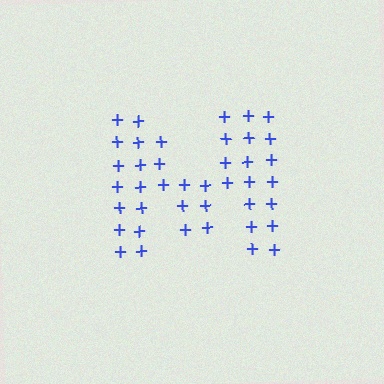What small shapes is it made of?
It is made of small plus signs.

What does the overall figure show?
The overall figure shows the letter M.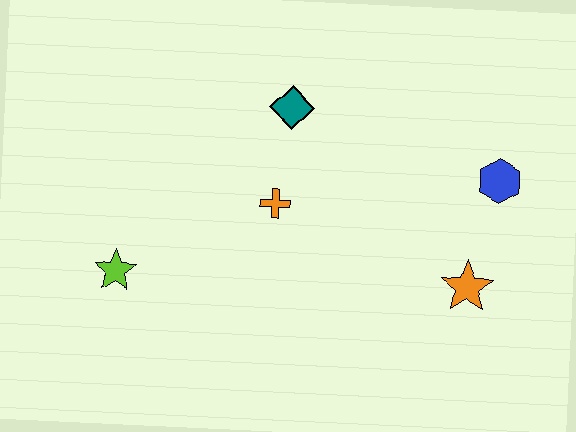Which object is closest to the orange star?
The blue hexagon is closest to the orange star.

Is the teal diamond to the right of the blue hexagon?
No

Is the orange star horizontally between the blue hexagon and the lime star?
Yes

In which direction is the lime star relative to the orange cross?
The lime star is to the left of the orange cross.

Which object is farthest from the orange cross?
The blue hexagon is farthest from the orange cross.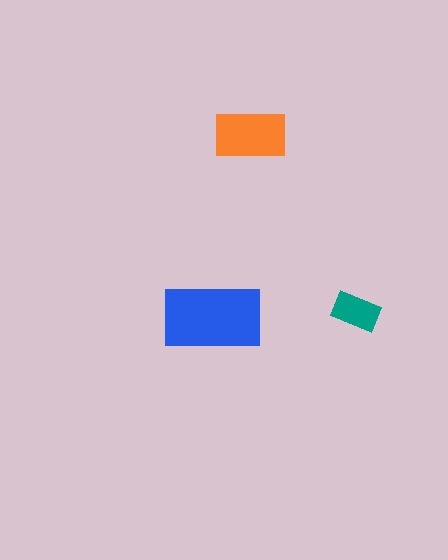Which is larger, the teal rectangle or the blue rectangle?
The blue one.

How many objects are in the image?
There are 3 objects in the image.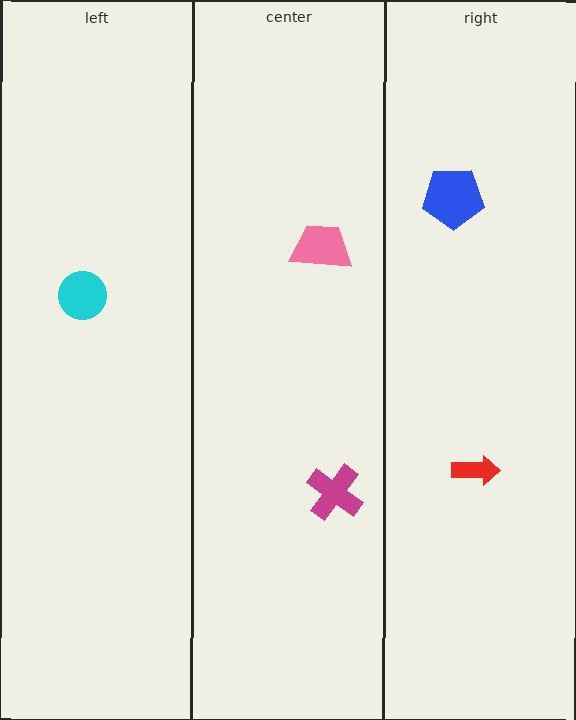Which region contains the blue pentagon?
The right region.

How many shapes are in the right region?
2.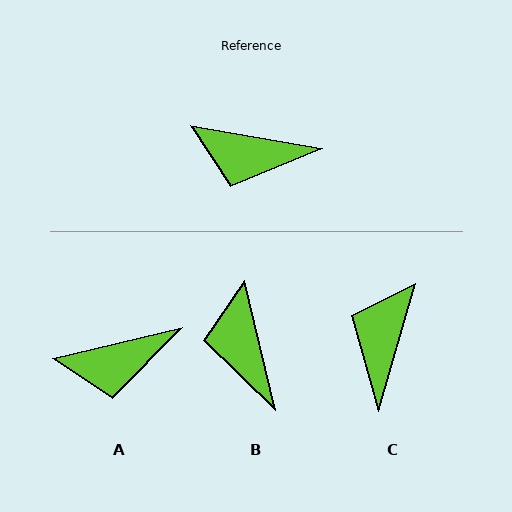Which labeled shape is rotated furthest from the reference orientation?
C, about 96 degrees away.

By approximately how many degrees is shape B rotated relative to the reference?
Approximately 67 degrees clockwise.